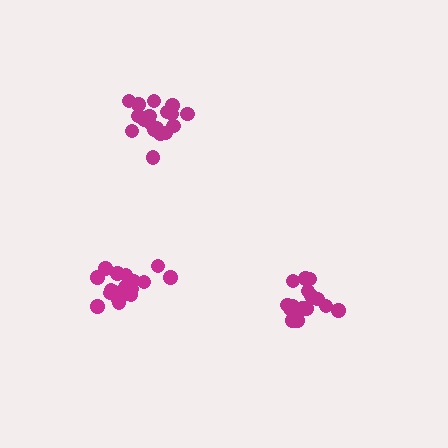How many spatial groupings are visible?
There are 3 spatial groupings.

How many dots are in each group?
Group 1: 18 dots, Group 2: 18 dots, Group 3: 15 dots (51 total).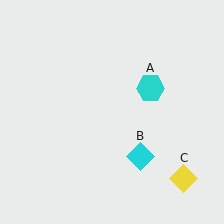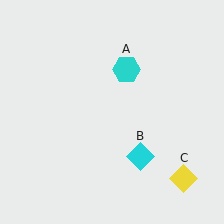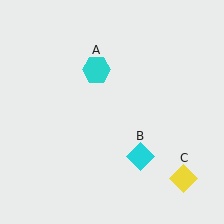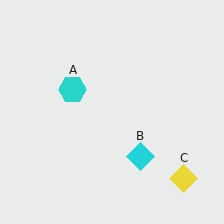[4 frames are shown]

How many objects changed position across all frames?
1 object changed position: cyan hexagon (object A).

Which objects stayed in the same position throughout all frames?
Cyan diamond (object B) and yellow diamond (object C) remained stationary.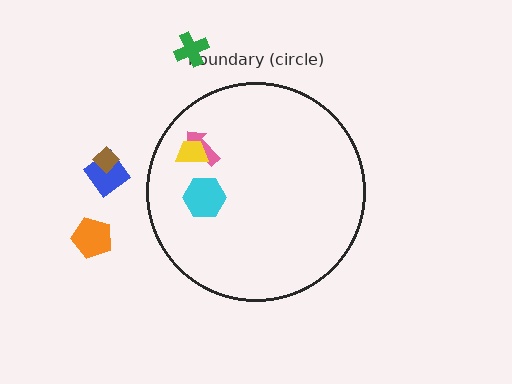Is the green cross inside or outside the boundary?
Outside.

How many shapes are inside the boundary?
3 inside, 4 outside.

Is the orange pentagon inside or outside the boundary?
Outside.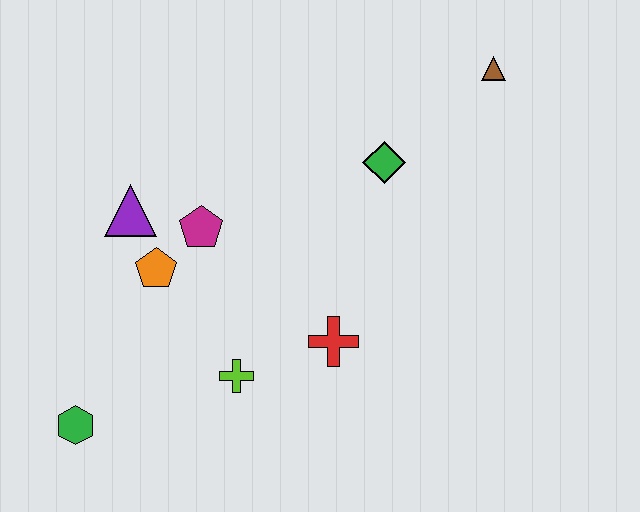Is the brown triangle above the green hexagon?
Yes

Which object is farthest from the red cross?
The brown triangle is farthest from the red cross.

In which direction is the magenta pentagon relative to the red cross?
The magenta pentagon is to the left of the red cross.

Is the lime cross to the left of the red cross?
Yes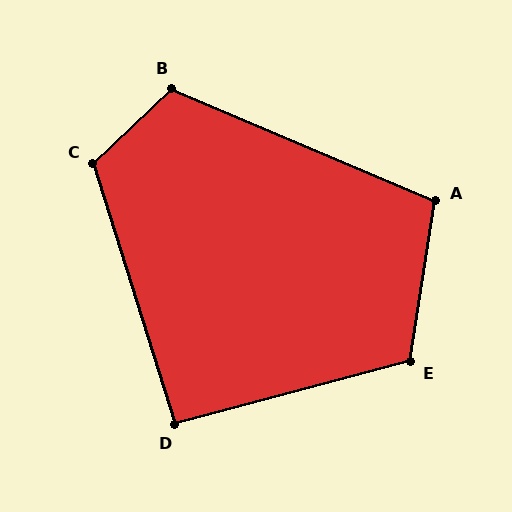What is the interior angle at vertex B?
Approximately 113 degrees (obtuse).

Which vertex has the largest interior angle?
C, at approximately 116 degrees.